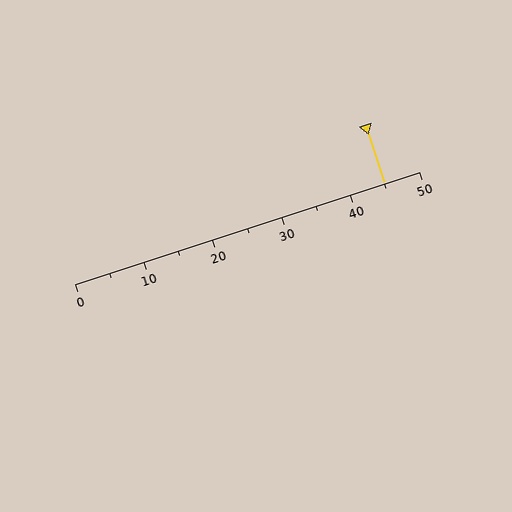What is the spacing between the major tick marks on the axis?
The major ticks are spaced 10 apart.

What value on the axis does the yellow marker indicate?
The marker indicates approximately 45.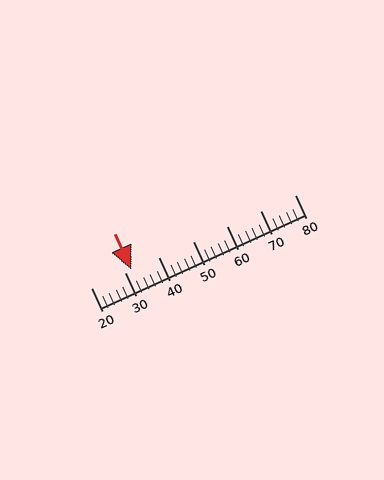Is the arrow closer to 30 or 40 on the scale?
The arrow is closer to 30.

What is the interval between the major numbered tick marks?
The major tick marks are spaced 10 units apart.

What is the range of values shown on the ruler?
The ruler shows values from 20 to 80.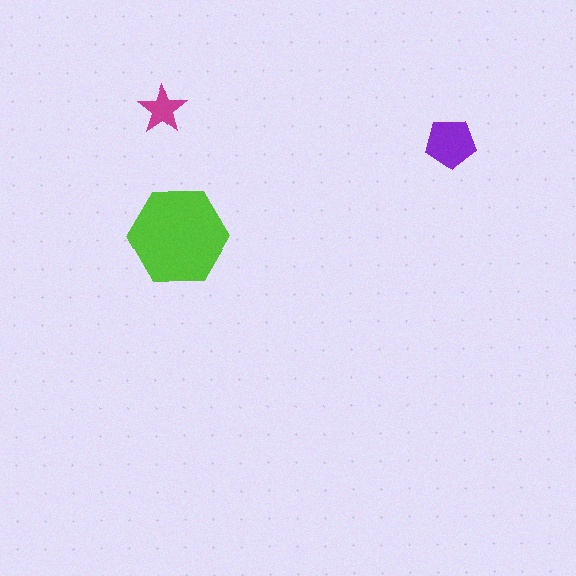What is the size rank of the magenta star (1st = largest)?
3rd.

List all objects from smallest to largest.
The magenta star, the purple pentagon, the lime hexagon.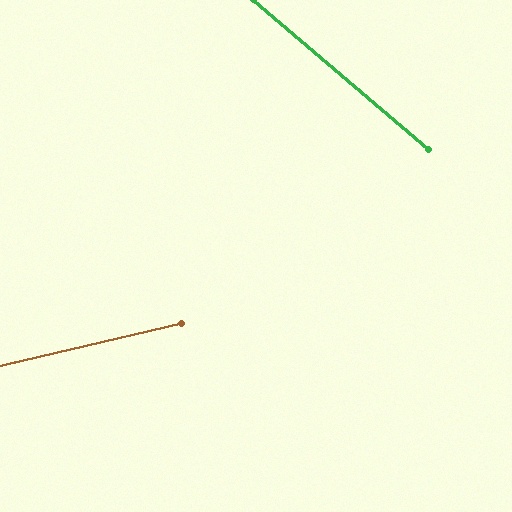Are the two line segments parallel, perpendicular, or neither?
Neither parallel nor perpendicular — they differ by about 54°.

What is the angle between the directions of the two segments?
Approximately 54 degrees.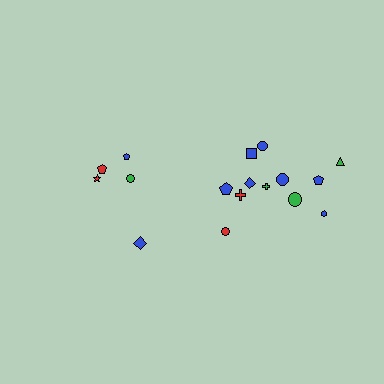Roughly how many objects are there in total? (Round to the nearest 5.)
Roughly 15 objects in total.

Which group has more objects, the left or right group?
The right group.